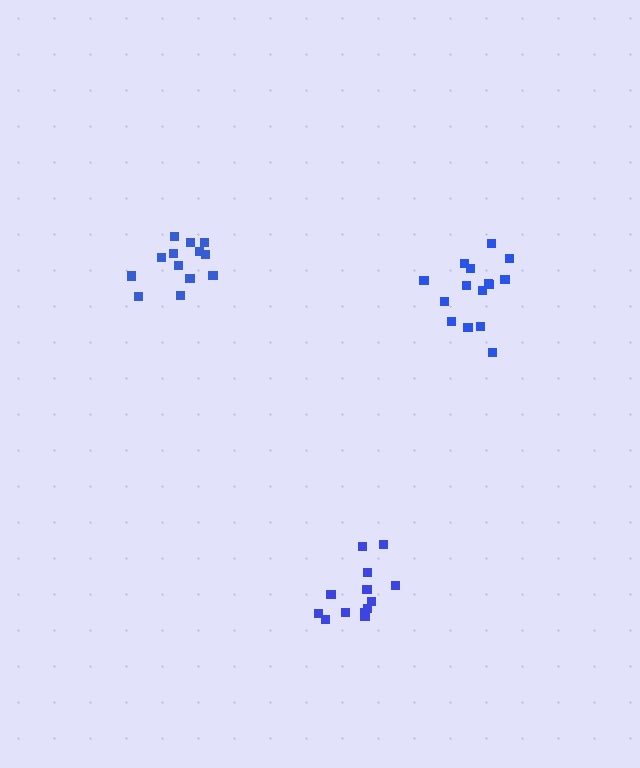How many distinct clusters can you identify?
There are 3 distinct clusters.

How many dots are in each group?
Group 1: 15 dots, Group 2: 13 dots, Group 3: 13 dots (41 total).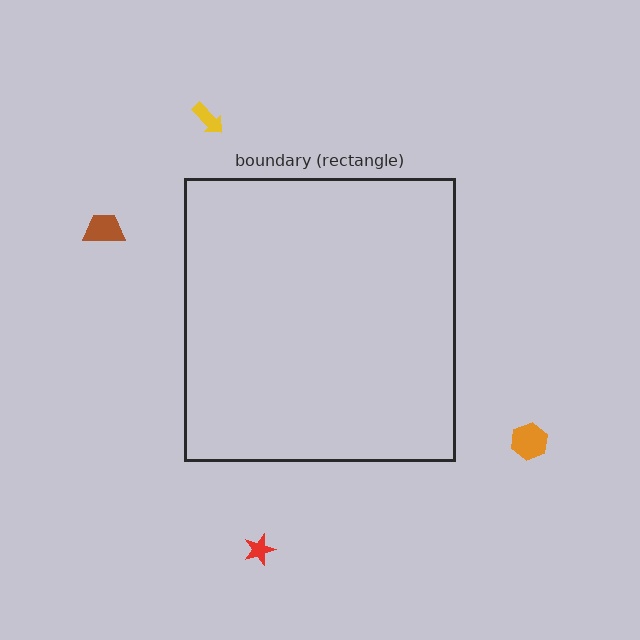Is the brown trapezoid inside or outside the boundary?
Outside.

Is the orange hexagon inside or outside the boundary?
Outside.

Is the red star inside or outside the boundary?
Outside.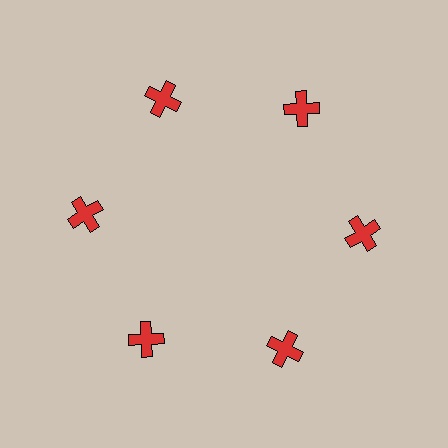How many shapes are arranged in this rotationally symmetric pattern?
There are 6 shapes, arranged in 6 groups of 1.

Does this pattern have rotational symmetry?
Yes, this pattern has 6-fold rotational symmetry. It looks the same after rotating 60 degrees around the center.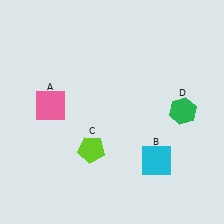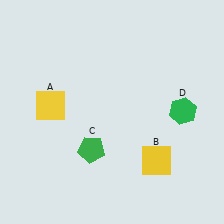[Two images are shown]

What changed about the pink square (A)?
In Image 1, A is pink. In Image 2, it changed to yellow.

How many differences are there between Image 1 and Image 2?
There are 3 differences between the two images.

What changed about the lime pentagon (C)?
In Image 1, C is lime. In Image 2, it changed to green.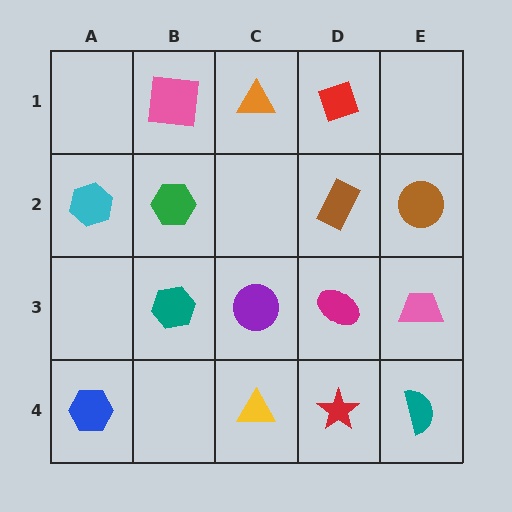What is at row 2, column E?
A brown circle.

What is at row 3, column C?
A purple circle.